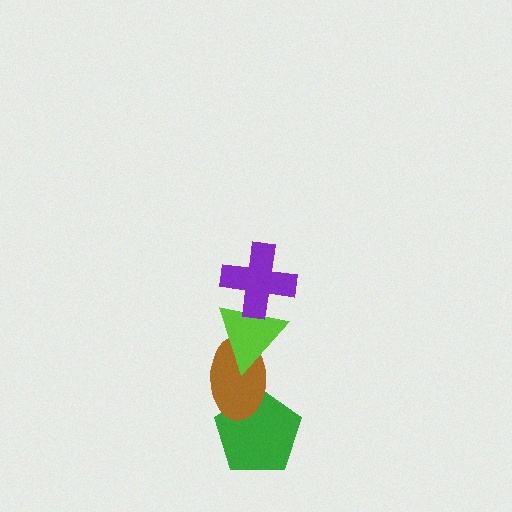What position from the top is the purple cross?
The purple cross is 1st from the top.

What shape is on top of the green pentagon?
The brown ellipse is on top of the green pentagon.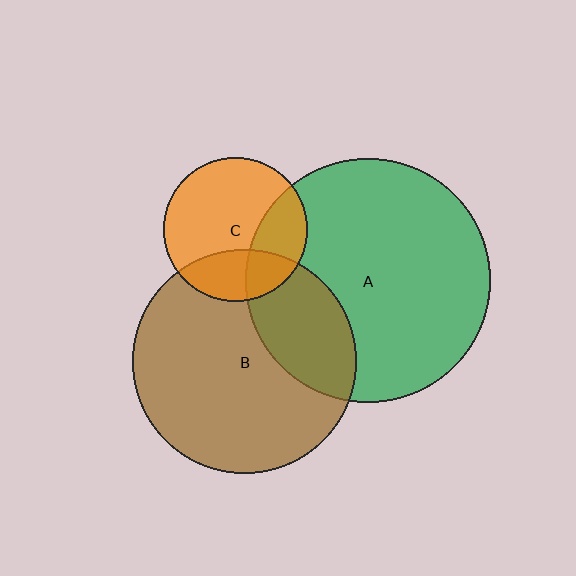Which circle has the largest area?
Circle A (green).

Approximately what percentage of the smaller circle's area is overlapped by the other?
Approximately 30%.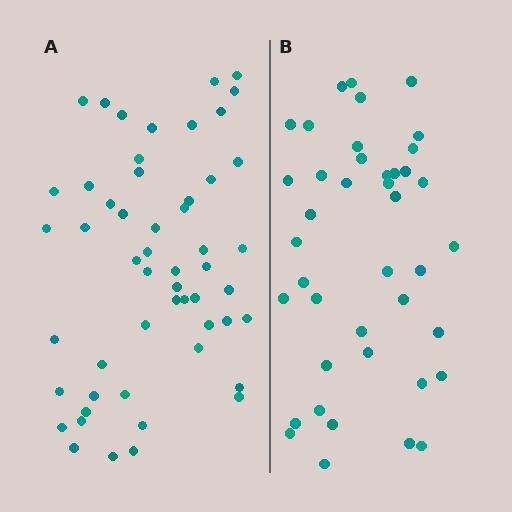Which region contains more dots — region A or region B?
Region A (the left region) has more dots.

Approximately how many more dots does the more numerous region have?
Region A has roughly 12 or so more dots than region B.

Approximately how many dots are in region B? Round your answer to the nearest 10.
About 40 dots. (The exact count is 41, which rounds to 40.)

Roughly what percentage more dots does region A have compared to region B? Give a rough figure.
About 30% more.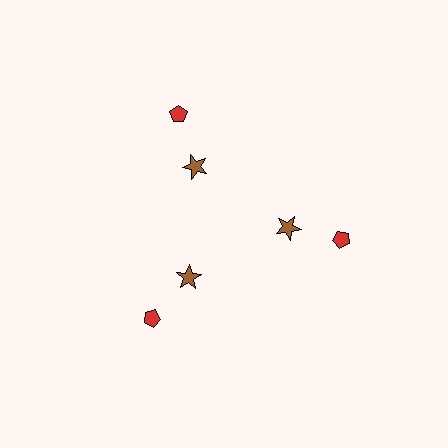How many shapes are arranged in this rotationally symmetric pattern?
There are 6 shapes, arranged in 3 groups of 2.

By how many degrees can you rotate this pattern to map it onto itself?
The pattern maps onto itself every 120 degrees of rotation.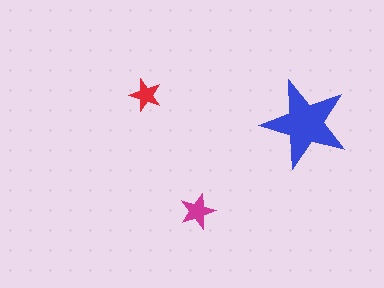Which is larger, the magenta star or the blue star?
The blue one.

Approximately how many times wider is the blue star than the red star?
About 2.5 times wider.